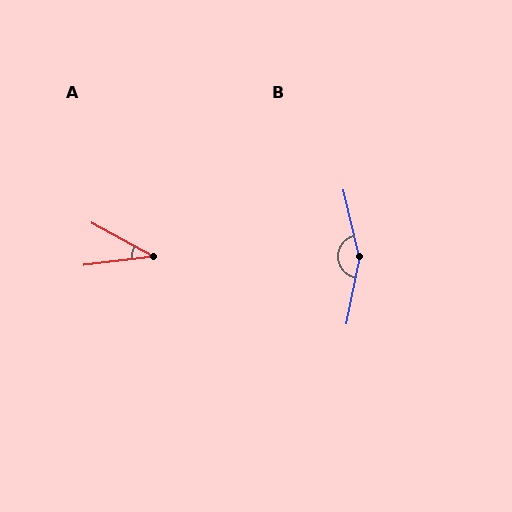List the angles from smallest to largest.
A (36°), B (156°).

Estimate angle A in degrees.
Approximately 36 degrees.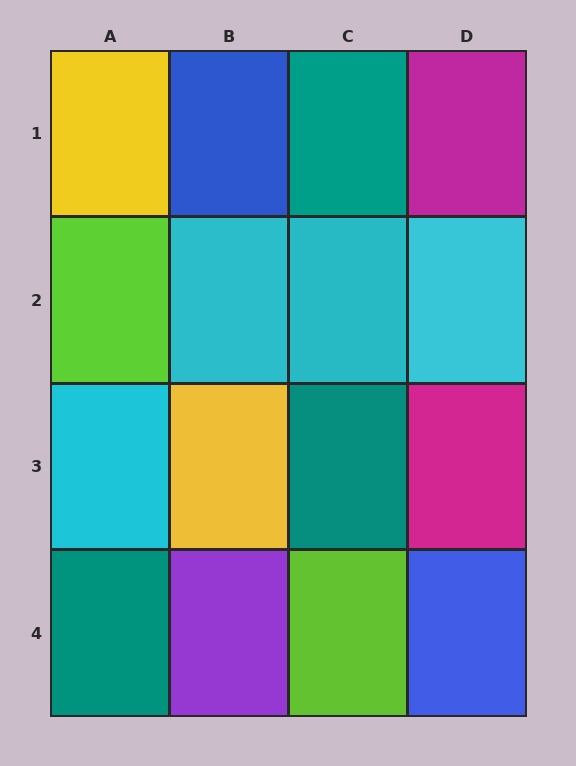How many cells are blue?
2 cells are blue.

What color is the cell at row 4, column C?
Lime.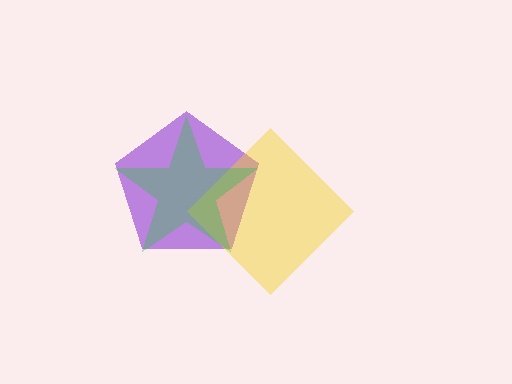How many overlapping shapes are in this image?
There are 3 overlapping shapes in the image.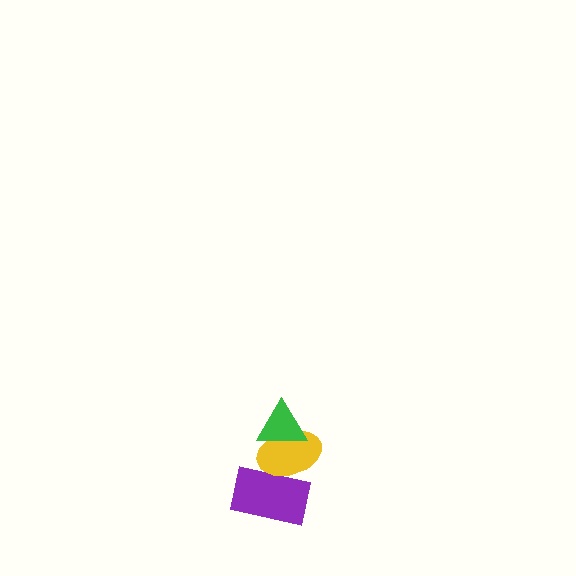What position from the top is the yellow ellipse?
The yellow ellipse is 2nd from the top.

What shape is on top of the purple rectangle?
The yellow ellipse is on top of the purple rectangle.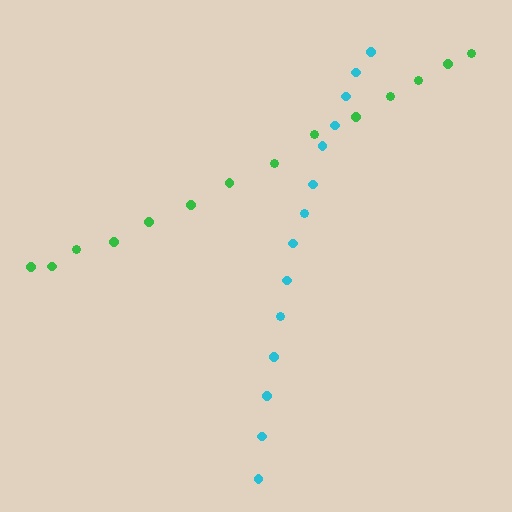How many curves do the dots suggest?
There are 2 distinct paths.